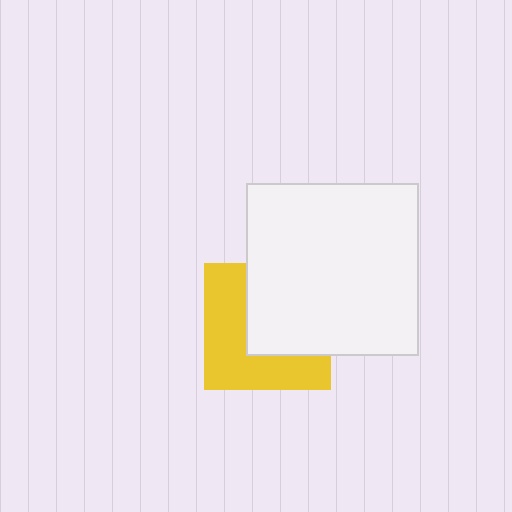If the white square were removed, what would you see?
You would see the complete yellow square.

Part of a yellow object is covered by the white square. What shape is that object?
It is a square.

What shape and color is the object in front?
The object in front is a white square.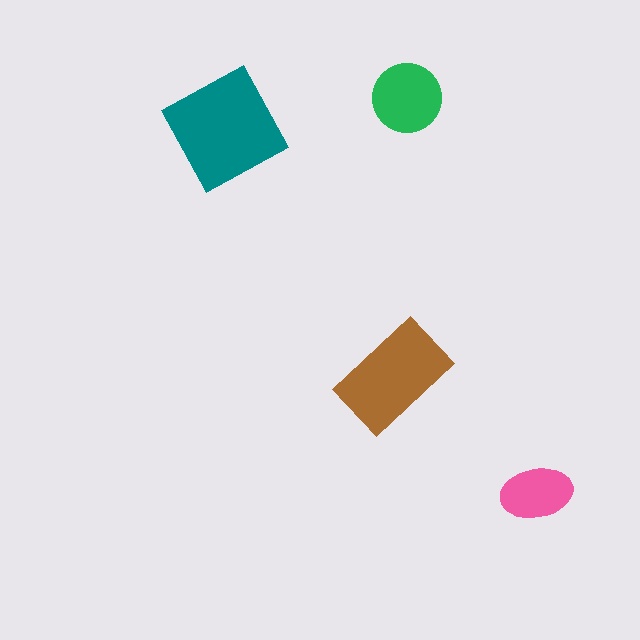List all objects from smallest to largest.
The pink ellipse, the green circle, the brown rectangle, the teal square.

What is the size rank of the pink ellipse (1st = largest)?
4th.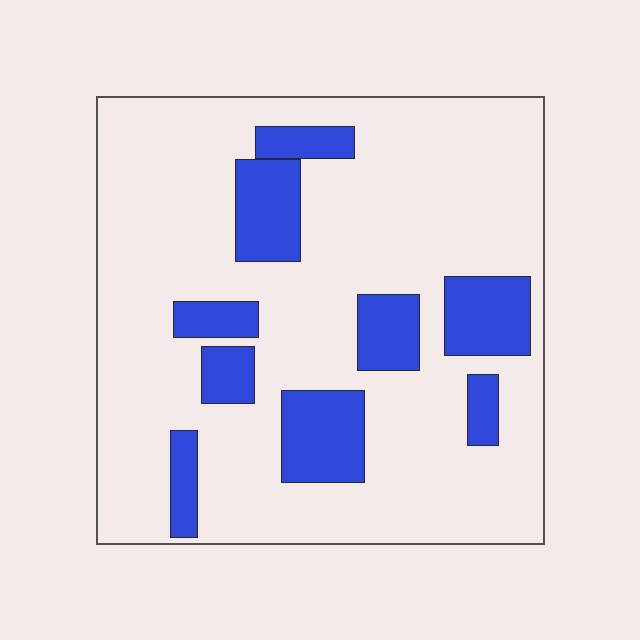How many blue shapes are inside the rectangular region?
9.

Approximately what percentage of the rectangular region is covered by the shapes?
Approximately 20%.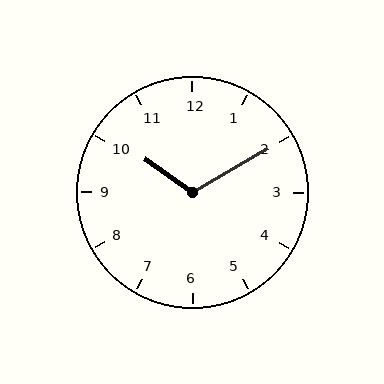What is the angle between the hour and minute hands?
Approximately 115 degrees.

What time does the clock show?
10:10.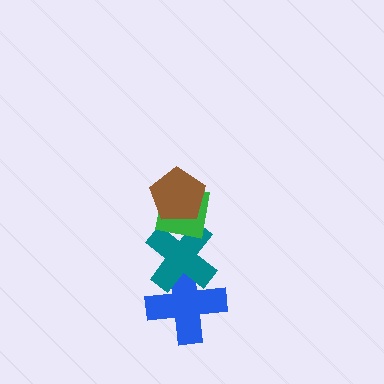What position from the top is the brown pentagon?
The brown pentagon is 1st from the top.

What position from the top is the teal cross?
The teal cross is 3rd from the top.